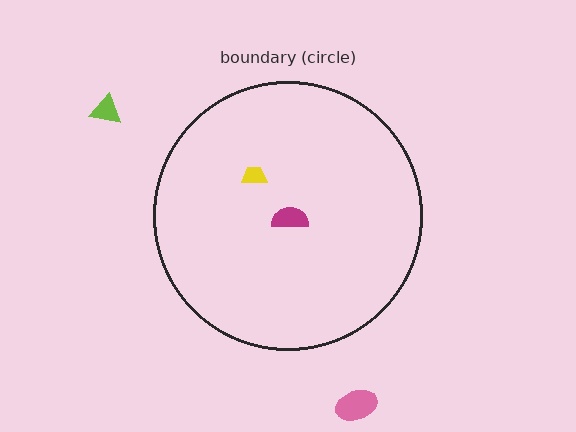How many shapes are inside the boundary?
2 inside, 2 outside.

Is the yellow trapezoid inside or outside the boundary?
Inside.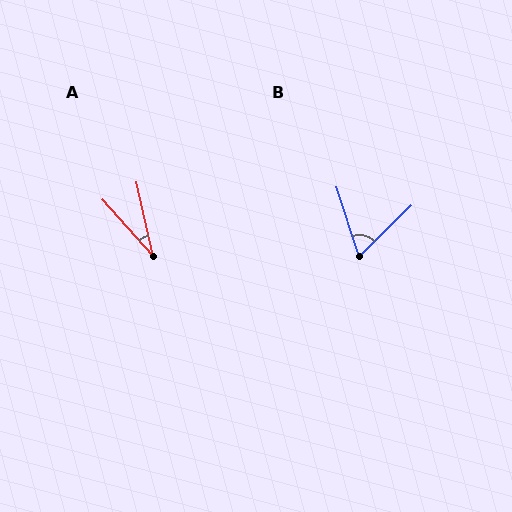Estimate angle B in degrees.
Approximately 63 degrees.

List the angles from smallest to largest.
A (30°), B (63°).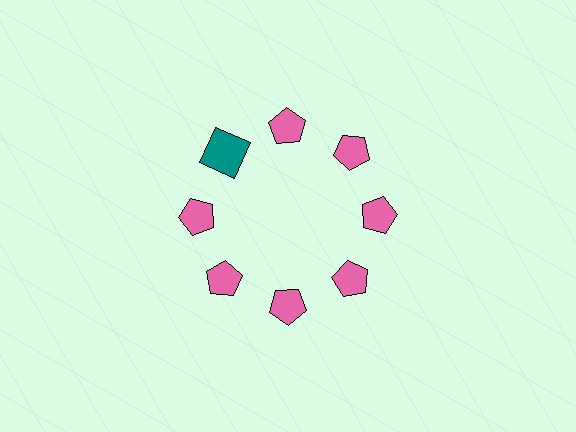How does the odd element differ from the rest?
It differs in both color (teal instead of pink) and shape (square instead of pentagon).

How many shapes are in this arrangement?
There are 8 shapes arranged in a ring pattern.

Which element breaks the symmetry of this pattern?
The teal square at roughly the 10 o'clock position breaks the symmetry. All other shapes are pink pentagons.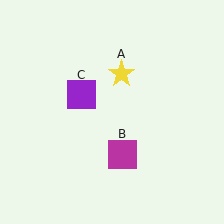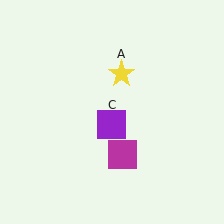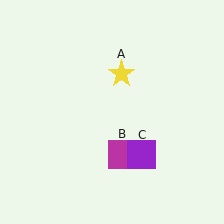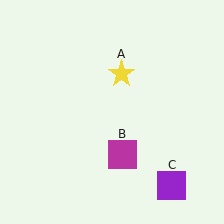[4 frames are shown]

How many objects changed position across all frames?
1 object changed position: purple square (object C).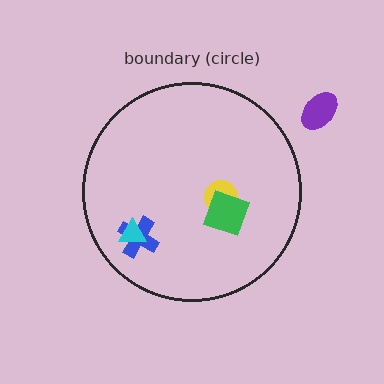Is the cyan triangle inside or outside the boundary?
Inside.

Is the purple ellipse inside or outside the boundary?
Outside.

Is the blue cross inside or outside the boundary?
Inside.